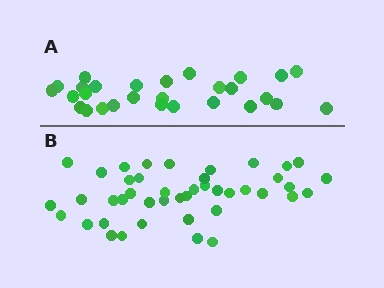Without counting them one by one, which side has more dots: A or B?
Region B (the bottom region) has more dots.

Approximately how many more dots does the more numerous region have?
Region B has approximately 15 more dots than region A.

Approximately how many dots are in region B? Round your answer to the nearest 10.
About 40 dots. (The exact count is 43, which rounds to 40.)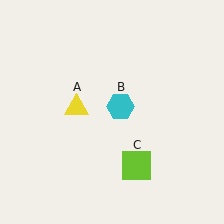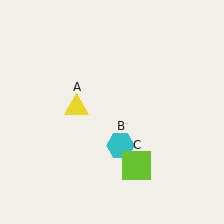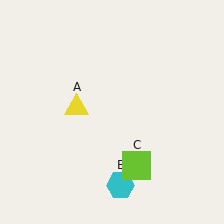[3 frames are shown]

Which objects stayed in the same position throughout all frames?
Yellow triangle (object A) and lime square (object C) remained stationary.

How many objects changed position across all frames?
1 object changed position: cyan hexagon (object B).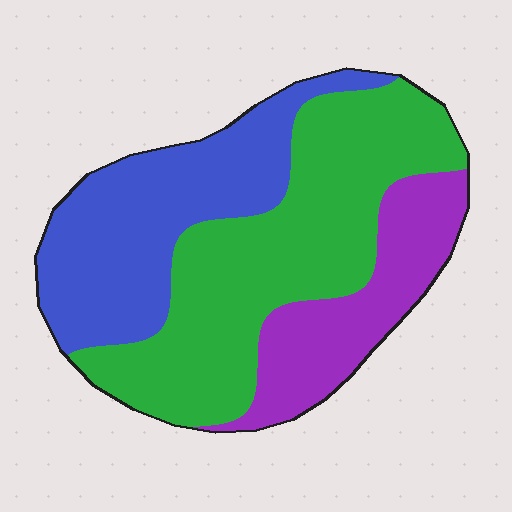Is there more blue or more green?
Green.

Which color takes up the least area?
Purple, at roughly 20%.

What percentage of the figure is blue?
Blue covers roughly 35% of the figure.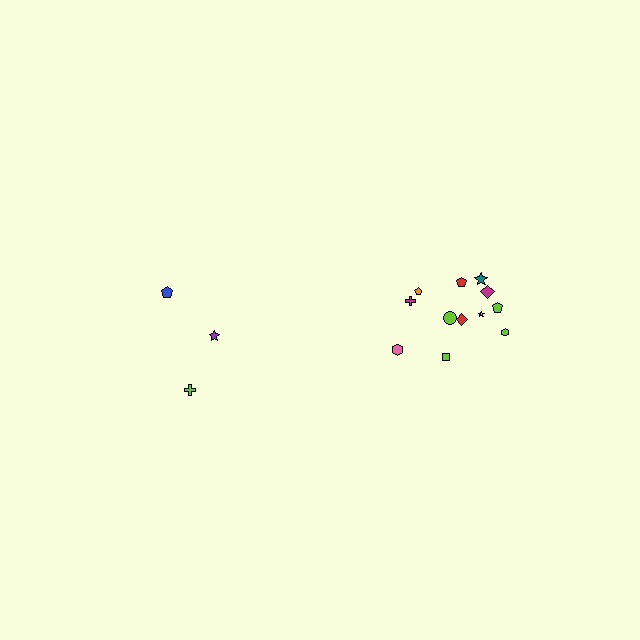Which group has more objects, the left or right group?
The right group.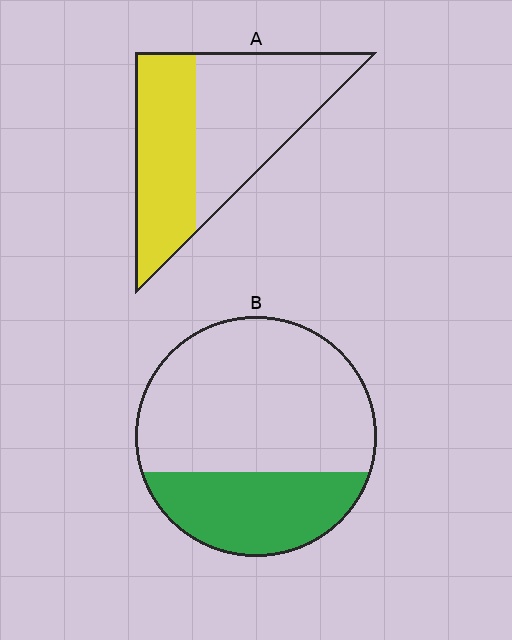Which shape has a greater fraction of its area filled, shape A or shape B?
Shape A.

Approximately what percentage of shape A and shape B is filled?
A is approximately 45% and B is approximately 30%.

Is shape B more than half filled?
No.